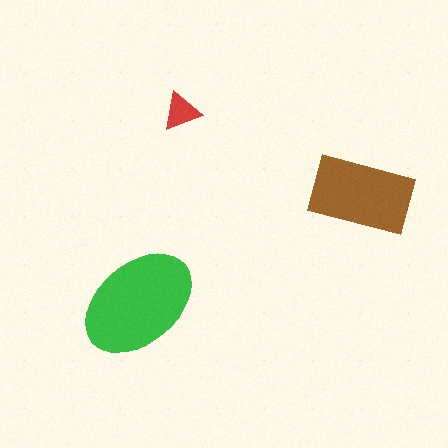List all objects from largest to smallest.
The green ellipse, the brown rectangle, the red triangle.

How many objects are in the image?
There are 3 objects in the image.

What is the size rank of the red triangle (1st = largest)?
3rd.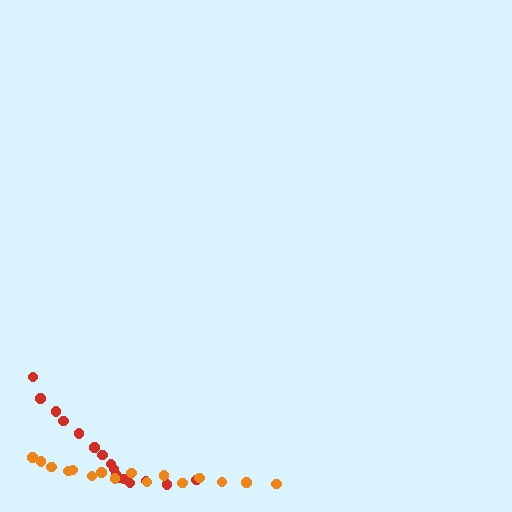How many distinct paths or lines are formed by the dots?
There are 2 distinct paths.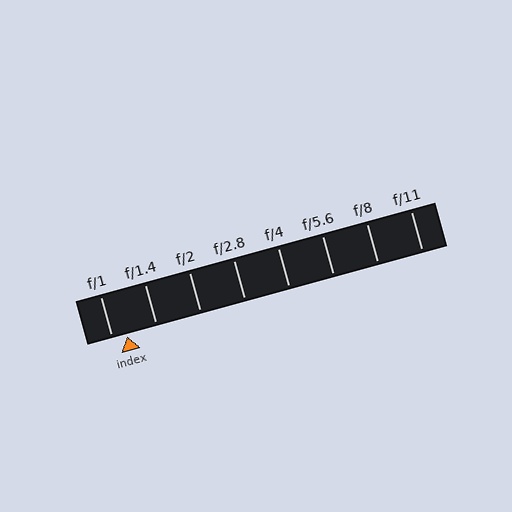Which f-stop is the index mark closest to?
The index mark is closest to f/1.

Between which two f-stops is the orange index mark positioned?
The index mark is between f/1 and f/1.4.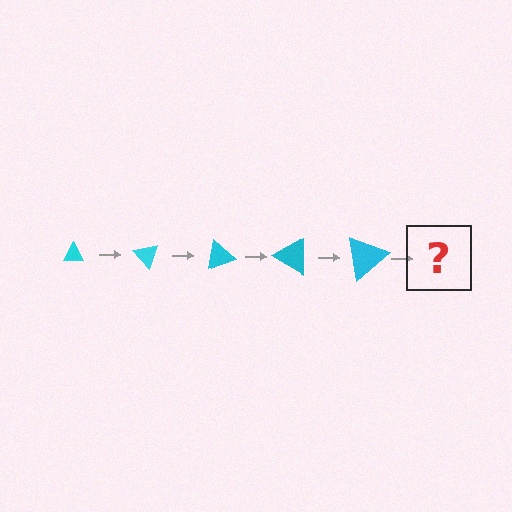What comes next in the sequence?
The next element should be a triangle, larger than the previous one and rotated 250 degrees from the start.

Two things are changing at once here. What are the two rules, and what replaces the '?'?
The two rules are that the triangle grows larger each step and it rotates 50 degrees each step. The '?' should be a triangle, larger than the previous one and rotated 250 degrees from the start.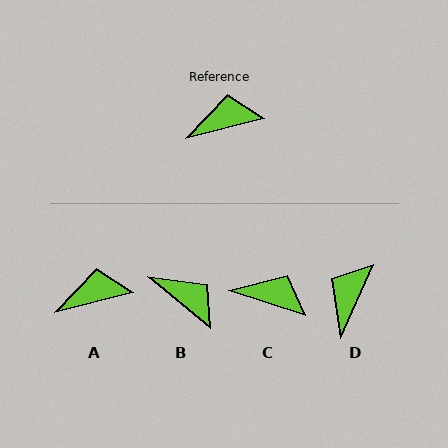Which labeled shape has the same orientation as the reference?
A.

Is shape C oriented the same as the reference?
No, it is off by about 32 degrees.